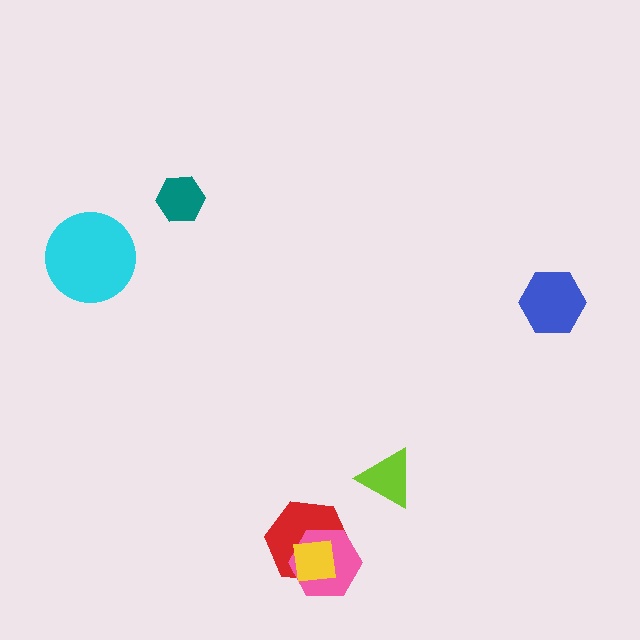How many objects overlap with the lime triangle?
0 objects overlap with the lime triangle.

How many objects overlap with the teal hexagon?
0 objects overlap with the teal hexagon.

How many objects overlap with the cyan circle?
0 objects overlap with the cyan circle.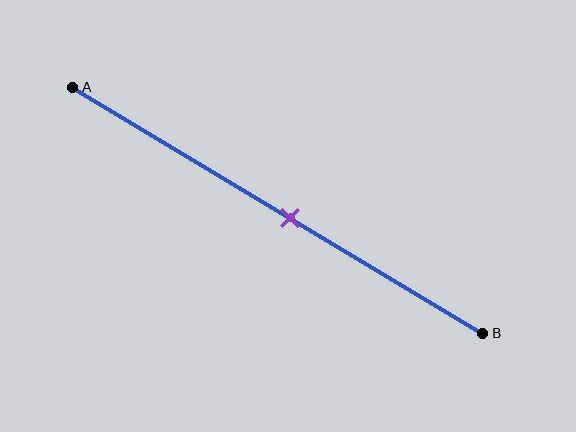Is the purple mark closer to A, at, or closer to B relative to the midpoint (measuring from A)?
The purple mark is closer to point B than the midpoint of segment AB.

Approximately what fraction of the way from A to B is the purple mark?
The purple mark is approximately 55% of the way from A to B.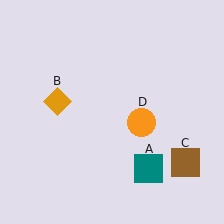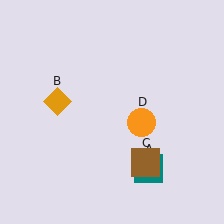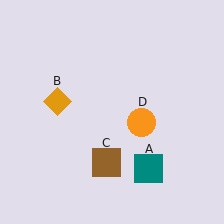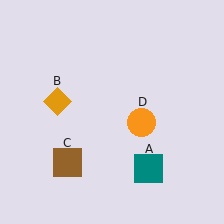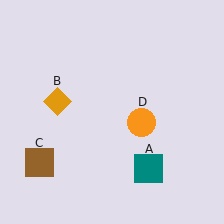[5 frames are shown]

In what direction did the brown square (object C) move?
The brown square (object C) moved left.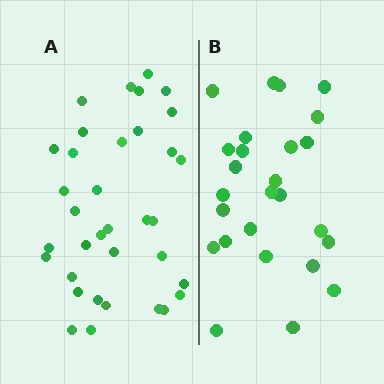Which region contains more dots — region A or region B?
Region A (the left region) has more dots.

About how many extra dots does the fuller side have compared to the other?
Region A has roughly 8 or so more dots than region B.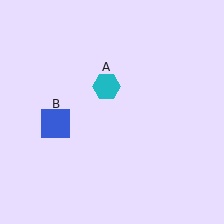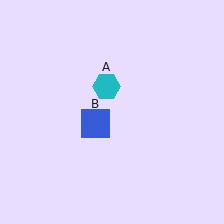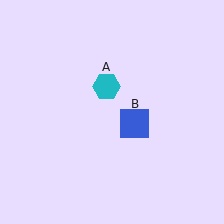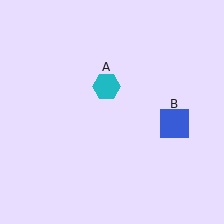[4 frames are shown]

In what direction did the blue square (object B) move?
The blue square (object B) moved right.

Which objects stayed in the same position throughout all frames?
Cyan hexagon (object A) remained stationary.